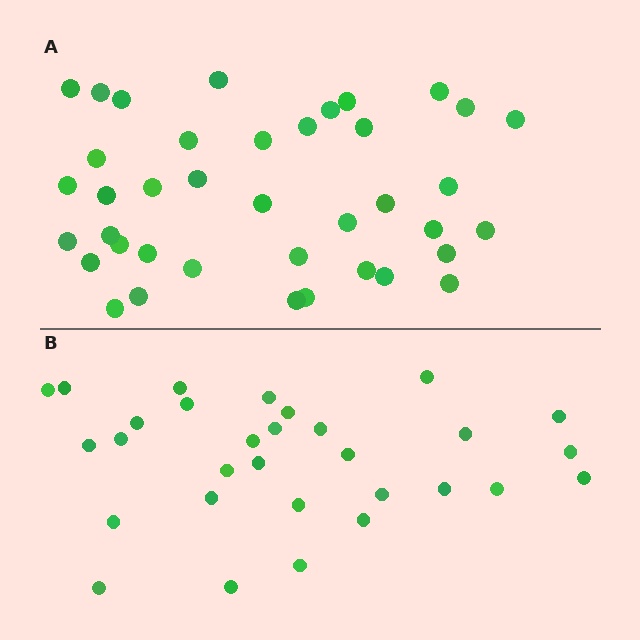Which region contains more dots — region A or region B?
Region A (the top region) has more dots.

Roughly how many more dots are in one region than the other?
Region A has roughly 8 or so more dots than region B.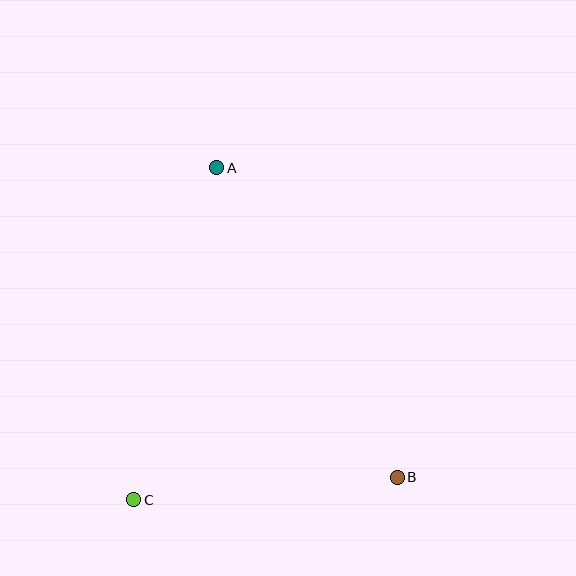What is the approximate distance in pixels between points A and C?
The distance between A and C is approximately 342 pixels.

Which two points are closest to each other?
Points B and C are closest to each other.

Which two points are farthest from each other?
Points A and B are farthest from each other.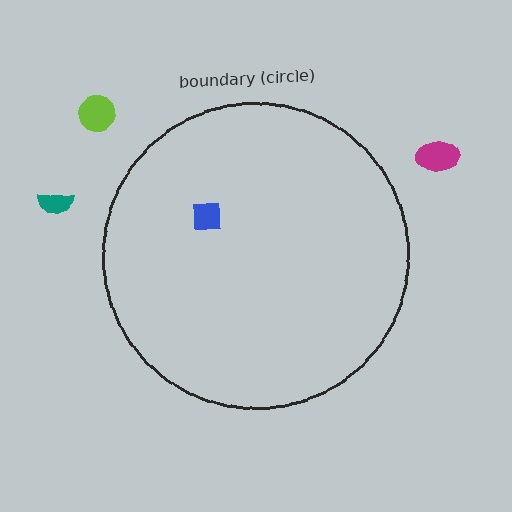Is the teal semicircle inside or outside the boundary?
Outside.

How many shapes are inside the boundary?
1 inside, 3 outside.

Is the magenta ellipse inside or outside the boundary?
Outside.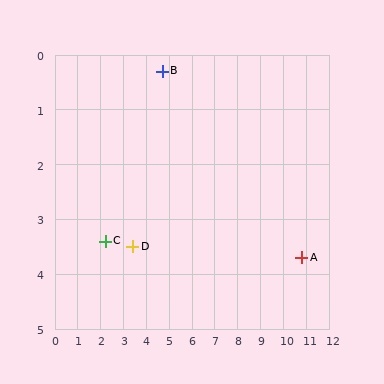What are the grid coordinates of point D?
Point D is at approximately (3.4, 3.5).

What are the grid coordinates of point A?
Point A is at approximately (10.8, 3.7).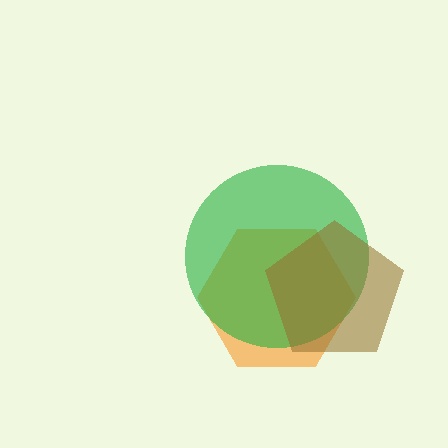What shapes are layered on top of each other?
The layered shapes are: an orange hexagon, a green circle, a brown pentagon.